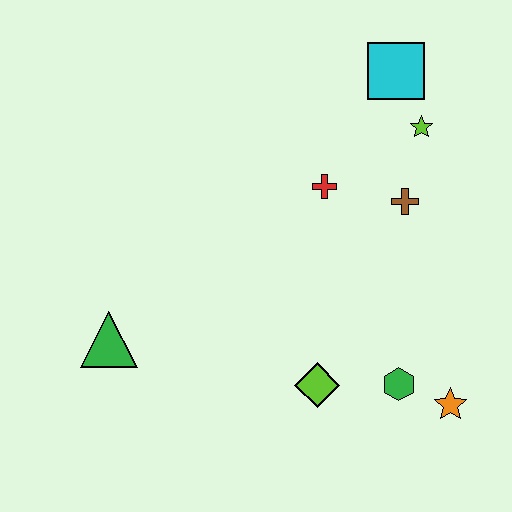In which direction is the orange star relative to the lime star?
The orange star is below the lime star.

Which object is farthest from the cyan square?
The green triangle is farthest from the cyan square.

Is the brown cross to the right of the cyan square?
Yes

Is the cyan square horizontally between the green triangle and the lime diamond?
No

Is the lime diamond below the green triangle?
Yes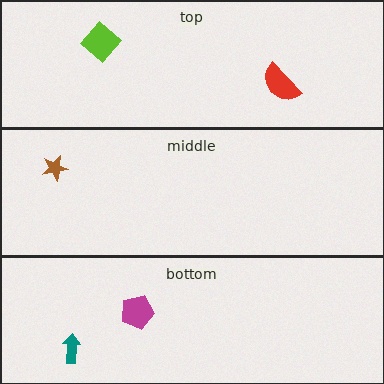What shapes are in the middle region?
The brown star.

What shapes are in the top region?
The red semicircle, the lime diamond.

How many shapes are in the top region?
2.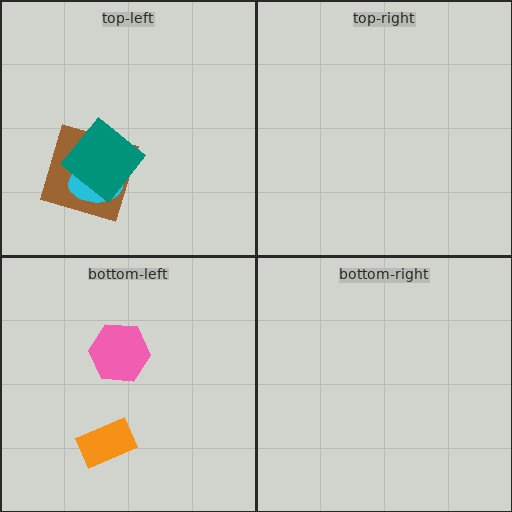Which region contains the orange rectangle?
The bottom-left region.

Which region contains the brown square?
The top-left region.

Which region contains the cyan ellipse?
The top-left region.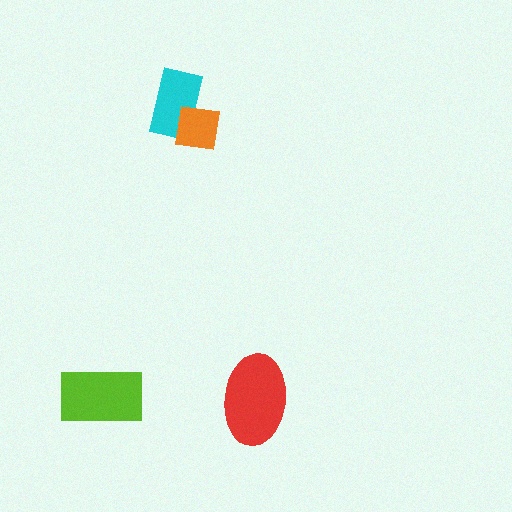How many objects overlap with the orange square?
1 object overlaps with the orange square.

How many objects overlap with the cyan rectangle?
1 object overlaps with the cyan rectangle.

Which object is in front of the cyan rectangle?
The orange square is in front of the cyan rectangle.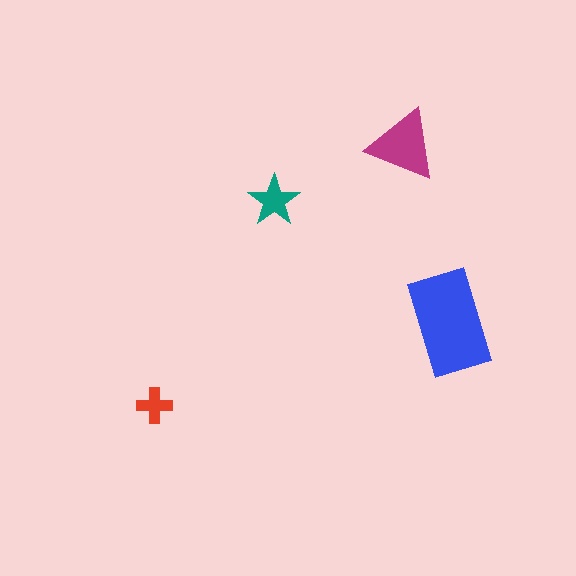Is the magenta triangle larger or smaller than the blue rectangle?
Smaller.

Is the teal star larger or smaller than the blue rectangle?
Smaller.